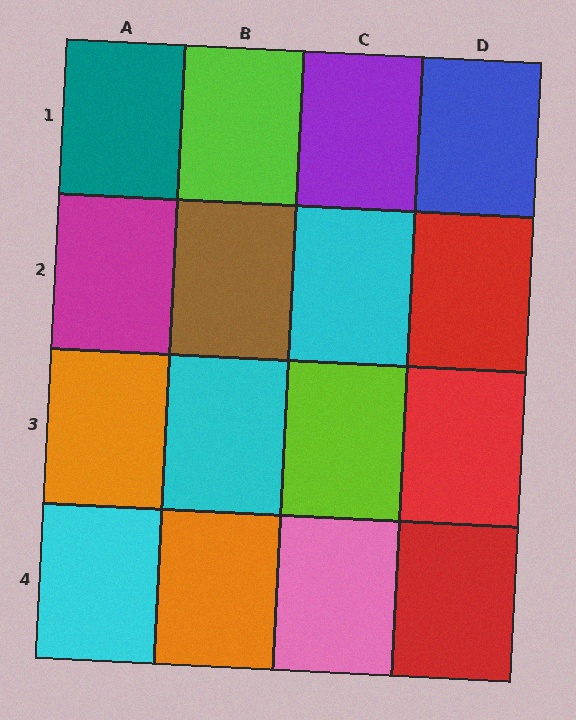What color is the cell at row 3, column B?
Cyan.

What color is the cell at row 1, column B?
Lime.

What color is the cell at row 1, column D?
Blue.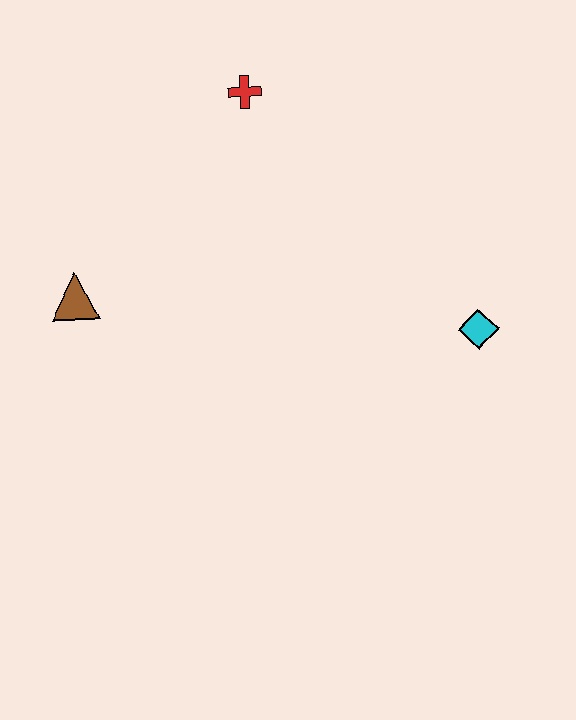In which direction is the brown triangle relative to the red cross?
The brown triangle is below the red cross.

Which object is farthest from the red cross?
The cyan diamond is farthest from the red cross.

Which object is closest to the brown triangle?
The red cross is closest to the brown triangle.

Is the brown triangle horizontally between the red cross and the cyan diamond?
No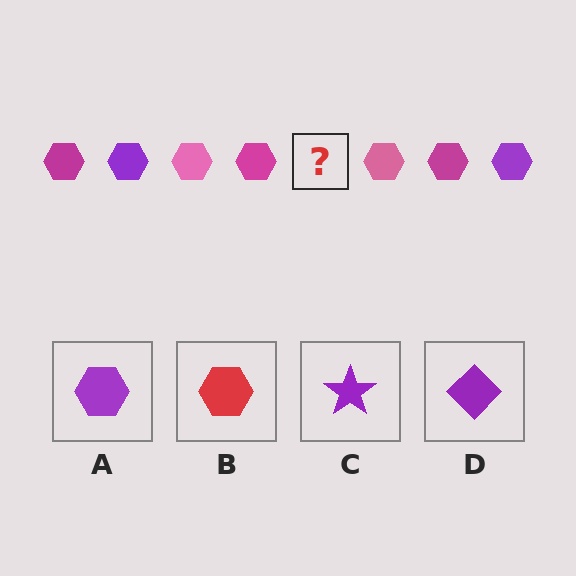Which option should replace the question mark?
Option A.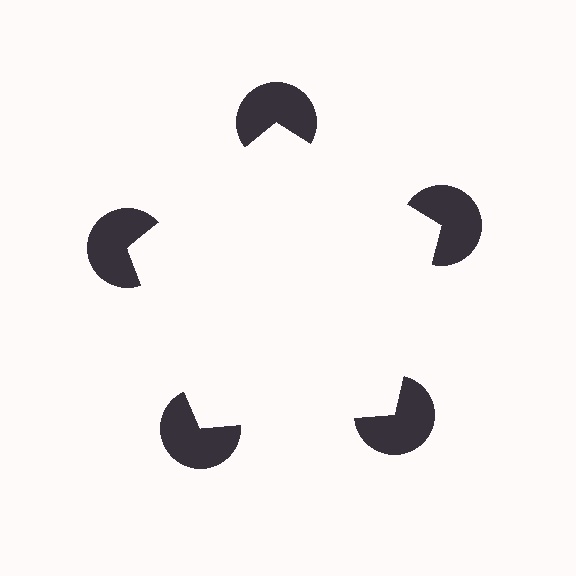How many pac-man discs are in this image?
There are 5 — one at each vertex of the illusory pentagon.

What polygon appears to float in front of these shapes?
An illusory pentagon — its edges are inferred from the aligned wedge cuts in the pac-man discs, not physically drawn.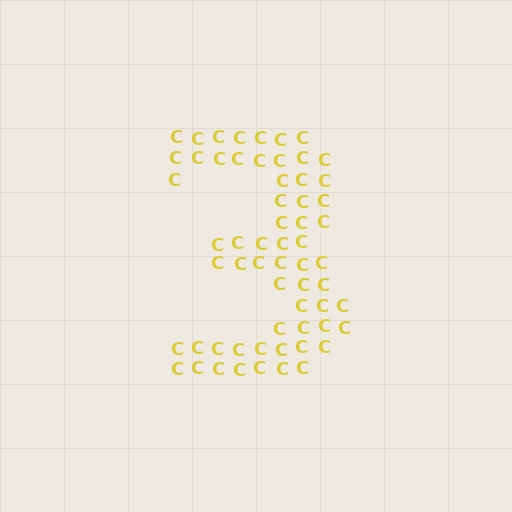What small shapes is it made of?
It is made of small letter C's.